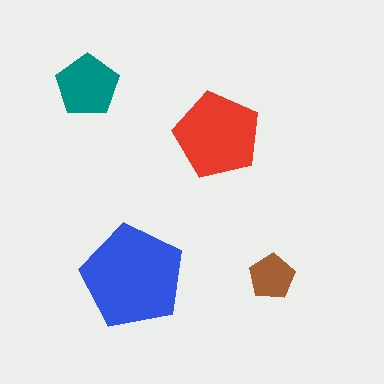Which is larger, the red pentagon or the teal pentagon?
The red one.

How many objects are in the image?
There are 4 objects in the image.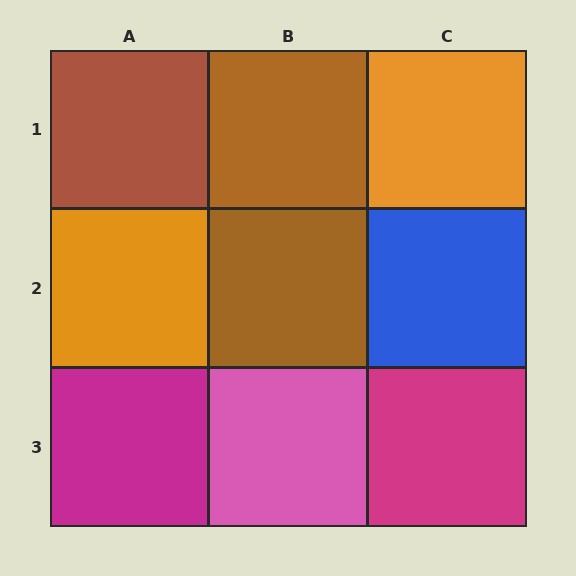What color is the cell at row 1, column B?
Brown.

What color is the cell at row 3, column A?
Magenta.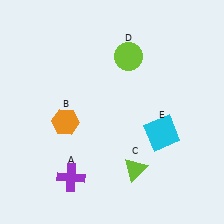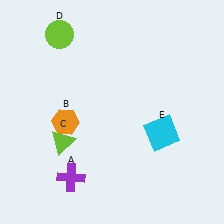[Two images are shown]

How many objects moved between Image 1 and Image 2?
2 objects moved between the two images.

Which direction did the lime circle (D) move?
The lime circle (D) moved left.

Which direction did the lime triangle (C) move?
The lime triangle (C) moved left.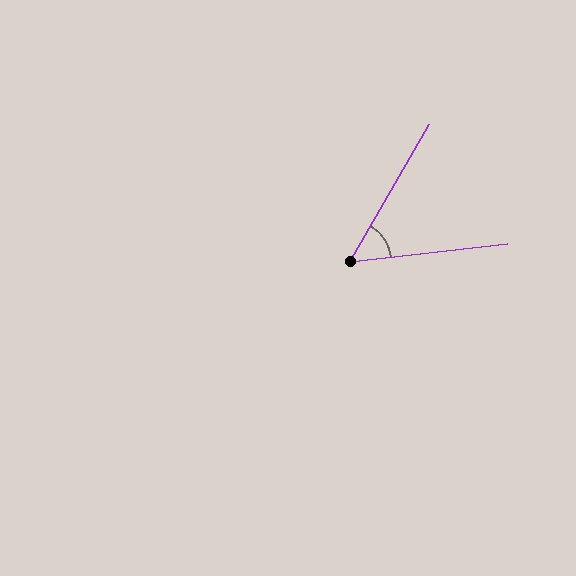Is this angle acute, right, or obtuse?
It is acute.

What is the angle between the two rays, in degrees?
Approximately 53 degrees.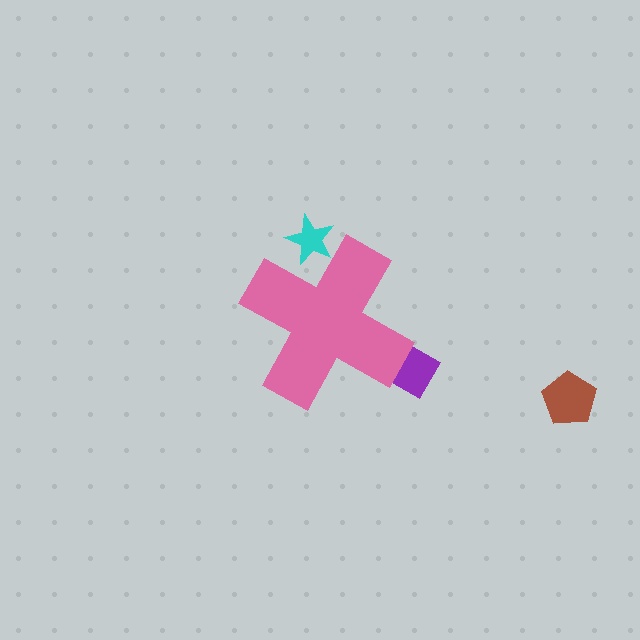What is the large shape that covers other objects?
A pink cross.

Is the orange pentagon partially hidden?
Yes, the orange pentagon is partially hidden behind the pink cross.